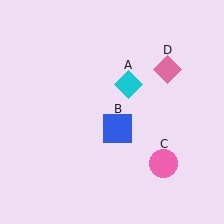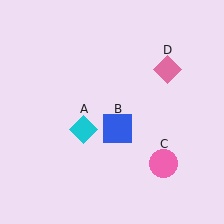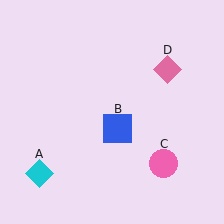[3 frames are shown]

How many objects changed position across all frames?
1 object changed position: cyan diamond (object A).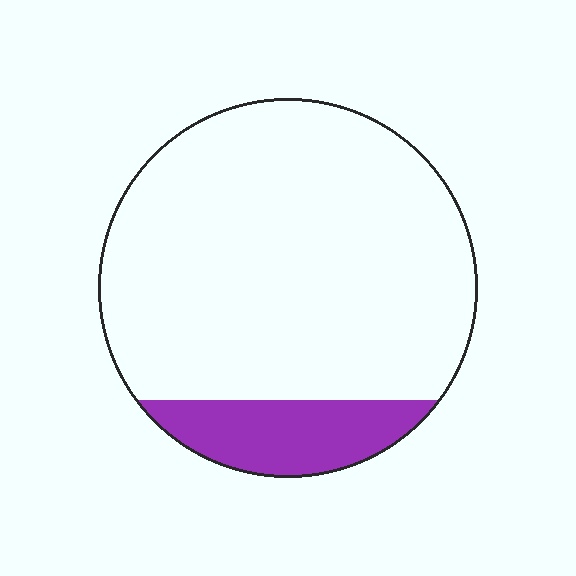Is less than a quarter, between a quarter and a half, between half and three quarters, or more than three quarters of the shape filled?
Less than a quarter.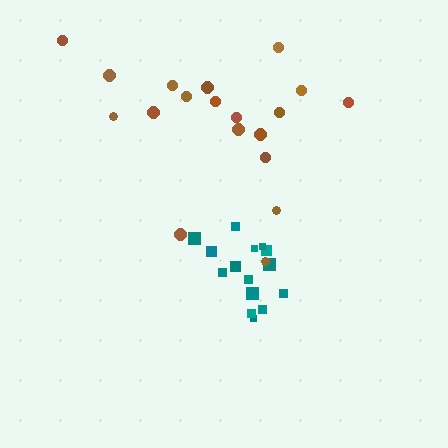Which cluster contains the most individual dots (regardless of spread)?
Brown (19).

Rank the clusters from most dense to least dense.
teal, brown.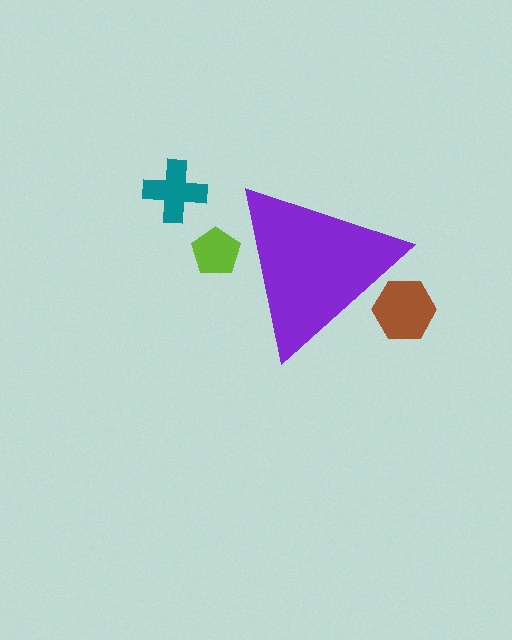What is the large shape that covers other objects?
A purple triangle.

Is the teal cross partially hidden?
No, the teal cross is fully visible.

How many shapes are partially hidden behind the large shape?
2 shapes are partially hidden.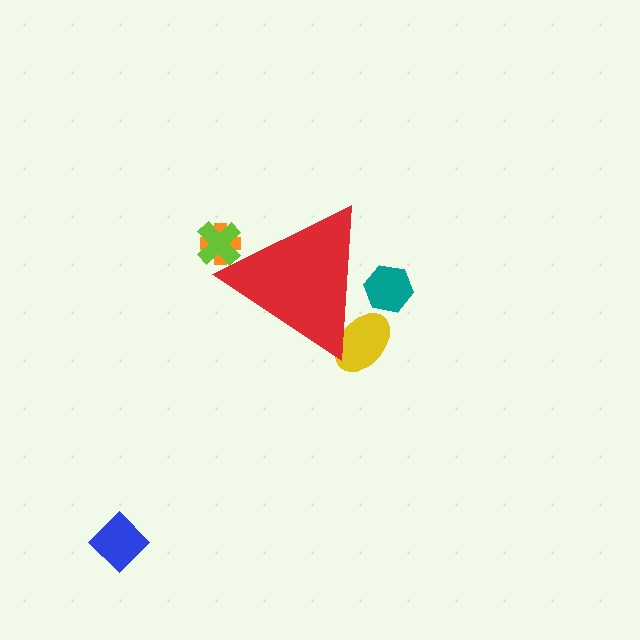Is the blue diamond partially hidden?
No, the blue diamond is fully visible.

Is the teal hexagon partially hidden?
Yes, the teal hexagon is partially hidden behind the red triangle.